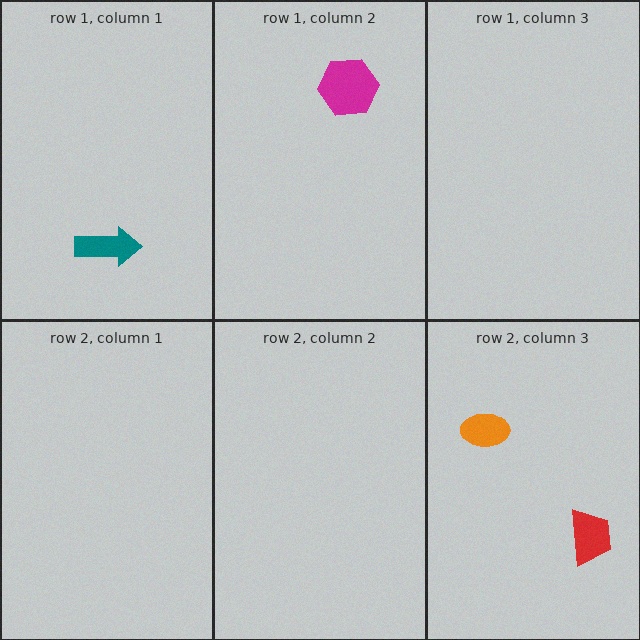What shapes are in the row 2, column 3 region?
The red trapezoid, the orange ellipse.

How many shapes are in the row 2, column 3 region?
2.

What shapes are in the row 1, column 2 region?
The magenta hexagon.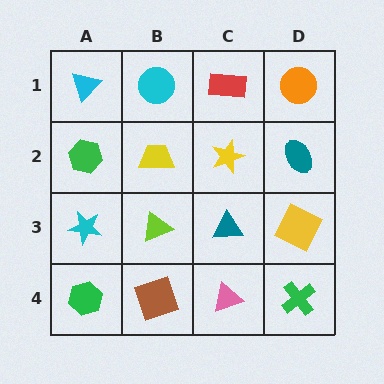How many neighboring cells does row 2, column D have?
3.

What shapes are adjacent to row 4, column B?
A lime triangle (row 3, column B), a green hexagon (row 4, column A), a pink triangle (row 4, column C).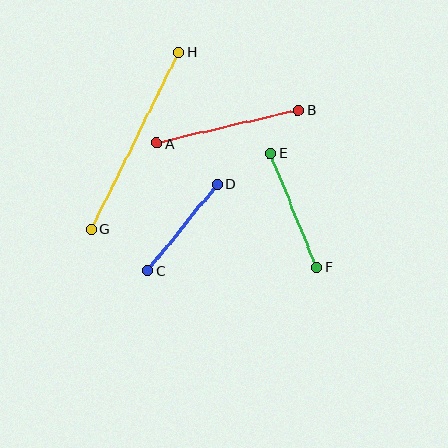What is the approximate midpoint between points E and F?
The midpoint is at approximately (294, 210) pixels.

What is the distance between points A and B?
The distance is approximately 146 pixels.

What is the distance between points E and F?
The distance is approximately 123 pixels.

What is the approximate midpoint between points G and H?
The midpoint is at approximately (135, 141) pixels.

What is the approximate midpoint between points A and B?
The midpoint is at approximately (228, 127) pixels.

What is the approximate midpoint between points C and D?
The midpoint is at approximately (182, 227) pixels.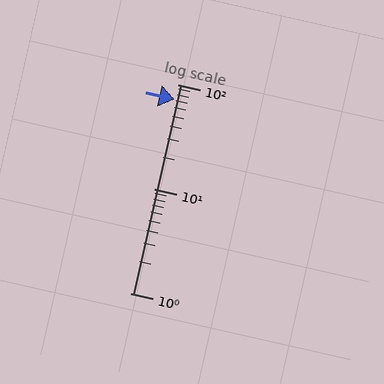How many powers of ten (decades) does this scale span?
The scale spans 2 decades, from 1 to 100.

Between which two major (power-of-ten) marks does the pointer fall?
The pointer is between 10 and 100.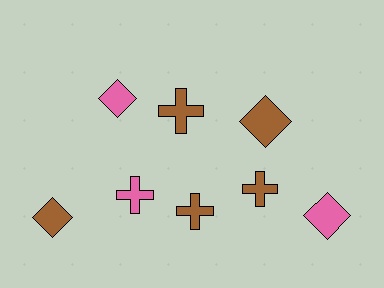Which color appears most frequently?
Brown, with 5 objects.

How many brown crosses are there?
There are 3 brown crosses.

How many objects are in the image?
There are 8 objects.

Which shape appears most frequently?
Cross, with 4 objects.